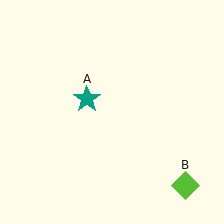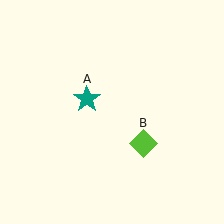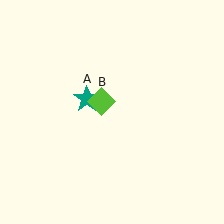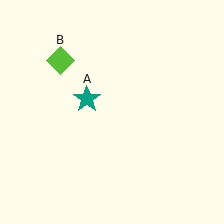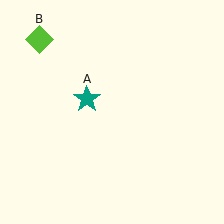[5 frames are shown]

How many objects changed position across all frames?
1 object changed position: lime diamond (object B).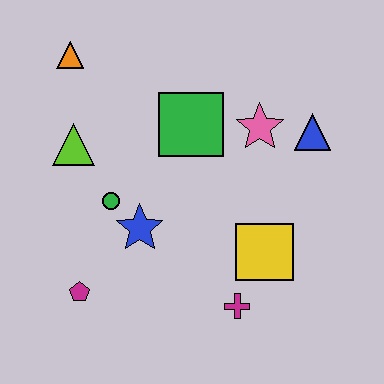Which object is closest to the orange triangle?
The lime triangle is closest to the orange triangle.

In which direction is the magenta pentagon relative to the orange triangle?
The magenta pentagon is below the orange triangle.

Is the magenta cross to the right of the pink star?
No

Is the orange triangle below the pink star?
No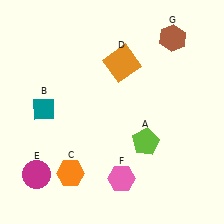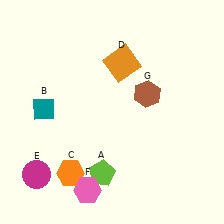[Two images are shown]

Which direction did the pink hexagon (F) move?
The pink hexagon (F) moved left.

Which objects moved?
The objects that moved are: the lime pentagon (A), the pink hexagon (F), the brown hexagon (G).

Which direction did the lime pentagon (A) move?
The lime pentagon (A) moved left.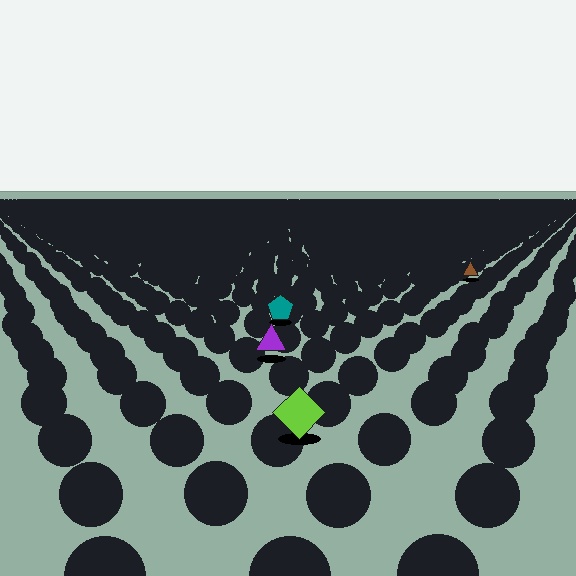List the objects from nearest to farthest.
From nearest to farthest: the lime diamond, the purple triangle, the teal pentagon, the brown triangle.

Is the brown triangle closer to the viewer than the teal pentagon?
No. The teal pentagon is closer — you can tell from the texture gradient: the ground texture is coarser near it.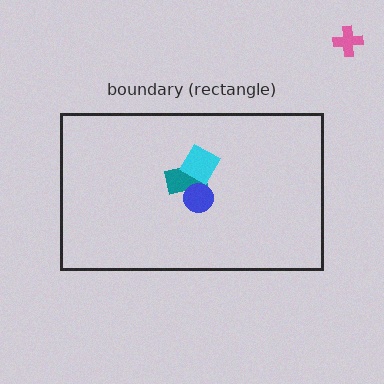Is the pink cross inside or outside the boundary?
Outside.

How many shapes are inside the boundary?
3 inside, 1 outside.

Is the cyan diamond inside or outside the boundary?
Inside.